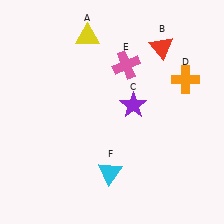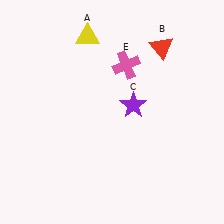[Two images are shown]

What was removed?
The cyan triangle (F), the orange cross (D) were removed in Image 2.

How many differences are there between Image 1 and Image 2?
There are 2 differences between the two images.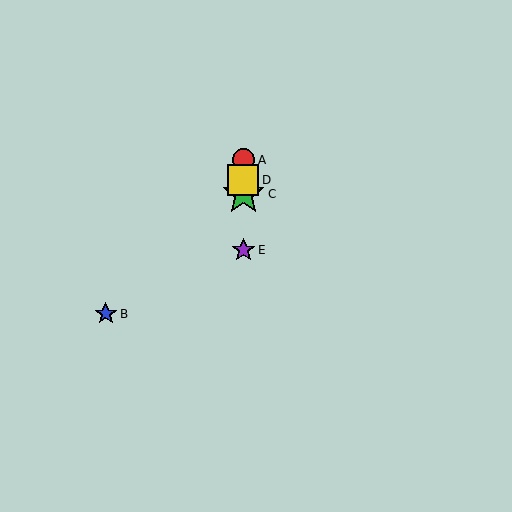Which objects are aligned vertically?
Objects A, C, D, E are aligned vertically.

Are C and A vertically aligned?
Yes, both are at x≈243.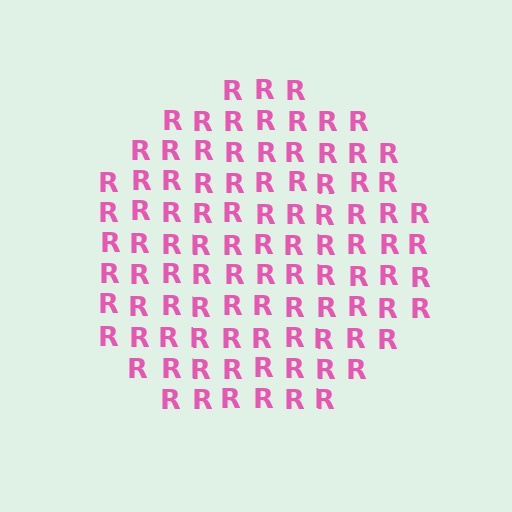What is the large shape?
The large shape is a circle.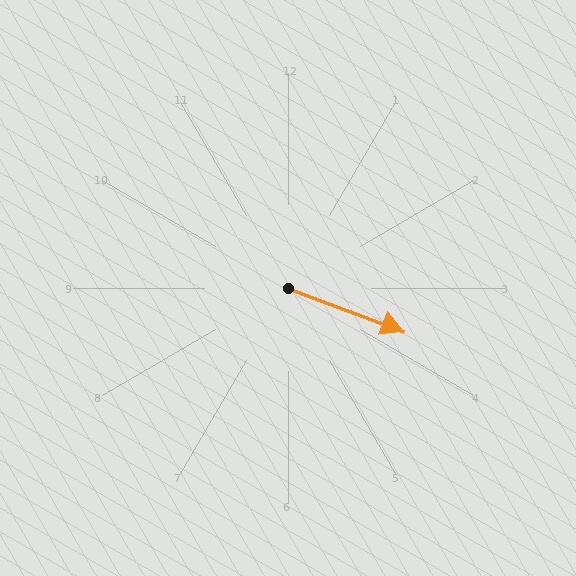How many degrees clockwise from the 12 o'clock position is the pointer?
Approximately 110 degrees.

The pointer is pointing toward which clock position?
Roughly 4 o'clock.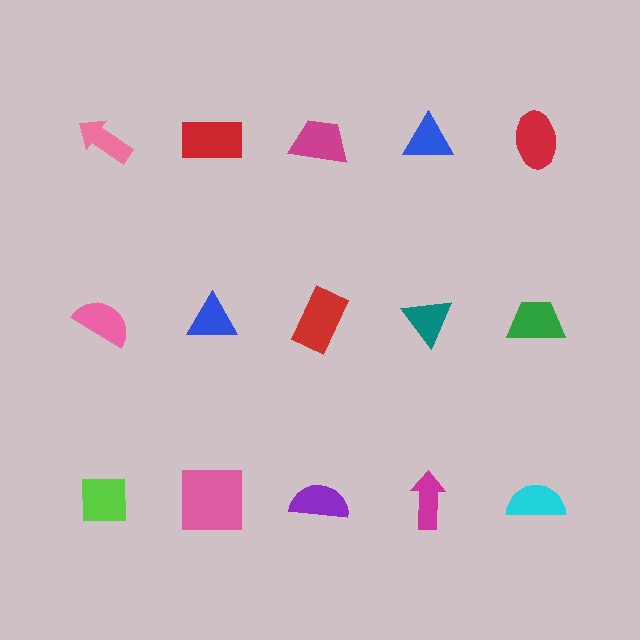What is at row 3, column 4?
A magenta arrow.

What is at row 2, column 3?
A red rectangle.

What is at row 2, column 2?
A blue triangle.